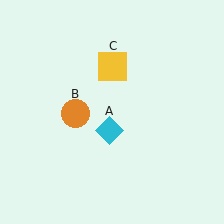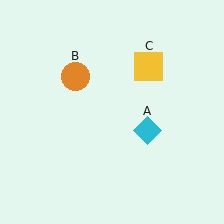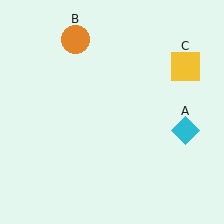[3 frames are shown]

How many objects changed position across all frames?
3 objects changed position: cyan diamond (object A), orange circle (object B), yellow square (object C).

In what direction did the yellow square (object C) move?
The yellow square (object C) moved right.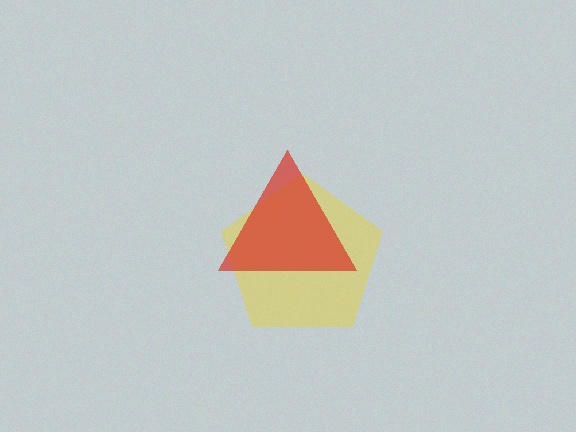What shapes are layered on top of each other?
The layered shapes are: a yellow pentagon, a red triangle.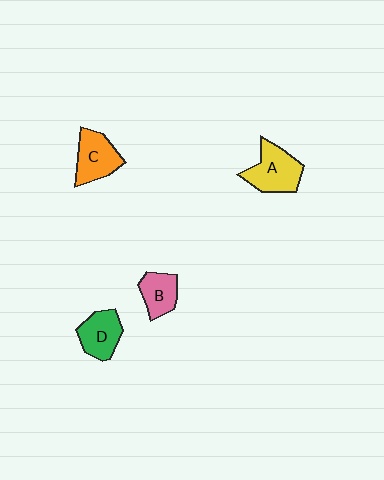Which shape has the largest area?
Shape A (yellow).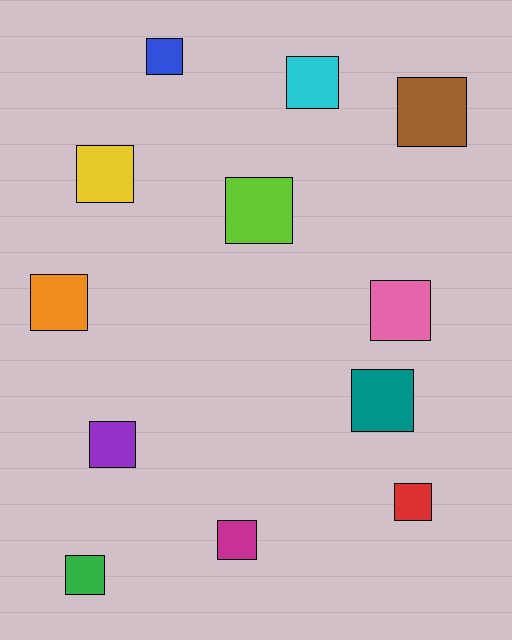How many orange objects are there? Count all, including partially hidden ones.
There is 1 orange object.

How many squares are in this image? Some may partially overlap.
There are 12 squares.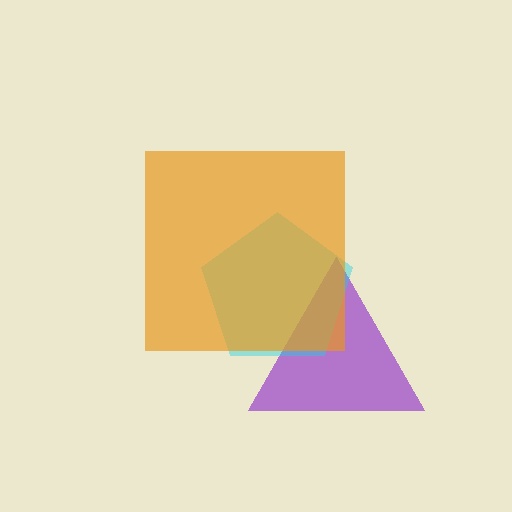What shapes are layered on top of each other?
The layered shapes are: a purple triangle, a cyan pentagon, an orange square.